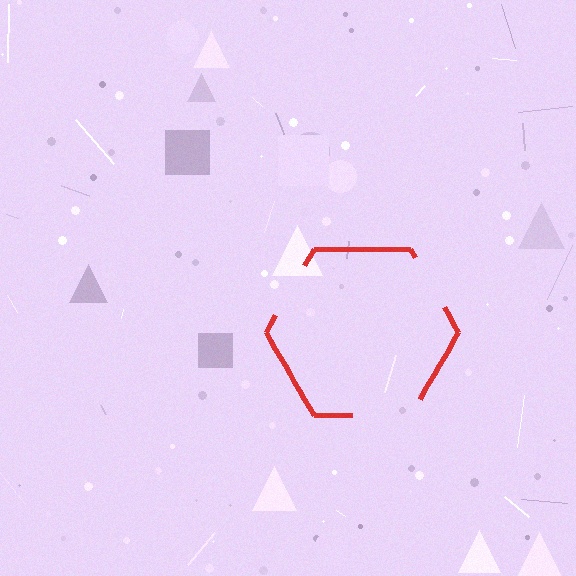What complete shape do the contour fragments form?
The contour fragments form a hexagon.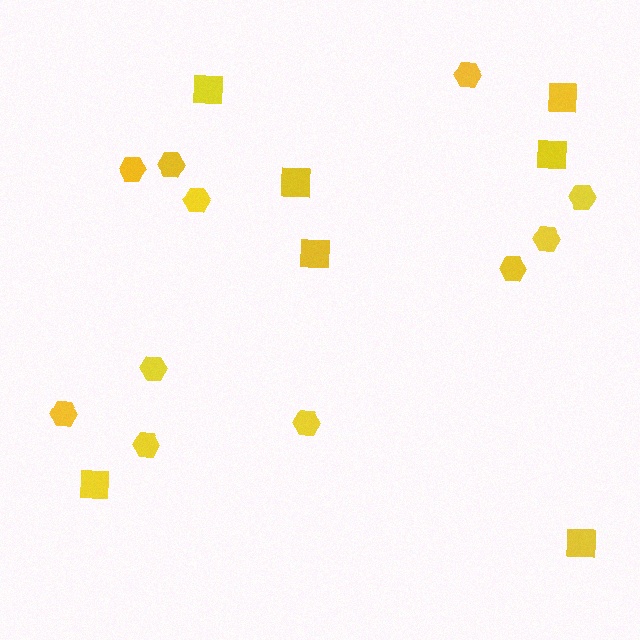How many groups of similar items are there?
There are 2 groups: one group of squares (7) and one group of hexagons (11).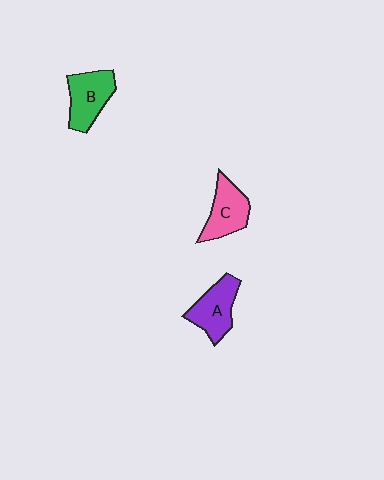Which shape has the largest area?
Shape B (green).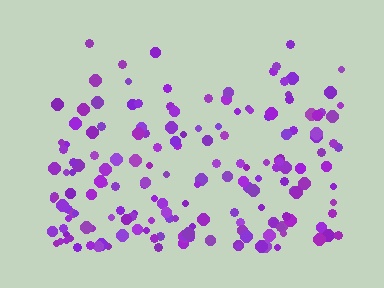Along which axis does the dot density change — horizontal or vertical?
Vertical.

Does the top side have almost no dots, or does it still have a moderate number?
Still a moderate number, just noticeably fewer than the bottom.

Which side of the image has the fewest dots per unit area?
The top.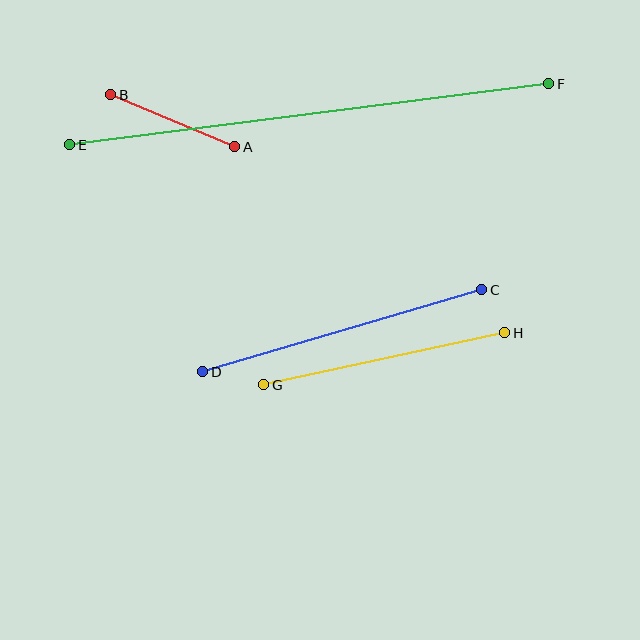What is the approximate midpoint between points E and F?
The midpoint is at approximately (309, 114) pixels.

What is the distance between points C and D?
The distance is approximately 291 pixels.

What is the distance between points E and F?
The distance is approximately 483 pixels.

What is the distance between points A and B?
The distance is approximately 135 pixels.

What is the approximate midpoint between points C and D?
The midpoint is at approximately (342, 331) pixels.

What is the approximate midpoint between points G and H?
The midpoint is at approximately (384, 359) pixels.